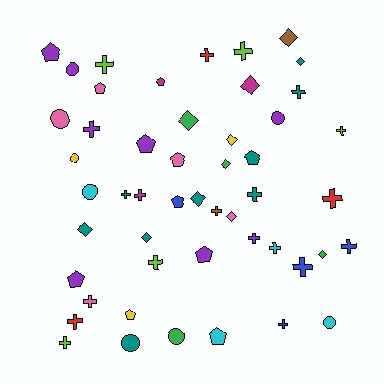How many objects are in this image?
There are 50 objects.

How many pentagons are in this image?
There are 11 pentagons.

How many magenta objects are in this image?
There are 3 magenta objects.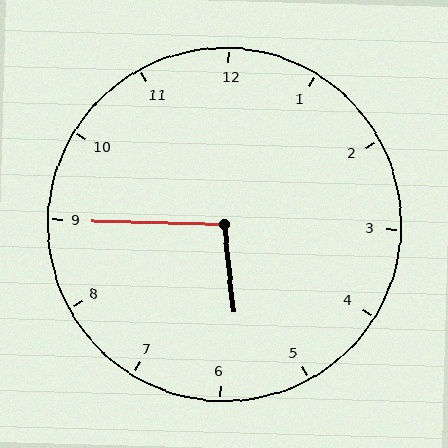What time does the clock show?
5:45.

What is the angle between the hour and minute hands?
Approximately 98 degrees.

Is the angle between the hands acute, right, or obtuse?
It is obtuse.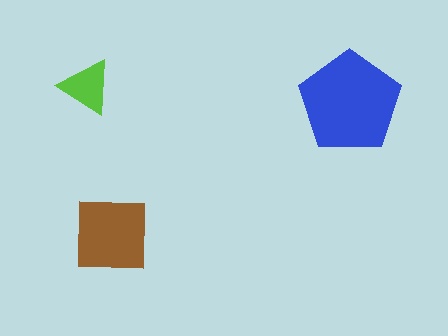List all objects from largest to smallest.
The blue pentagon, the brown square, the lime triangle.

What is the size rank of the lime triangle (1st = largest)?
3rd.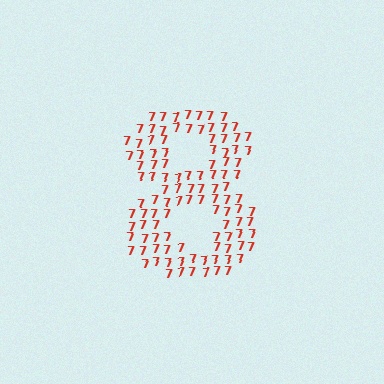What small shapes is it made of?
It is made of small digit 7's.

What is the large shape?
The large shape is the digit 8.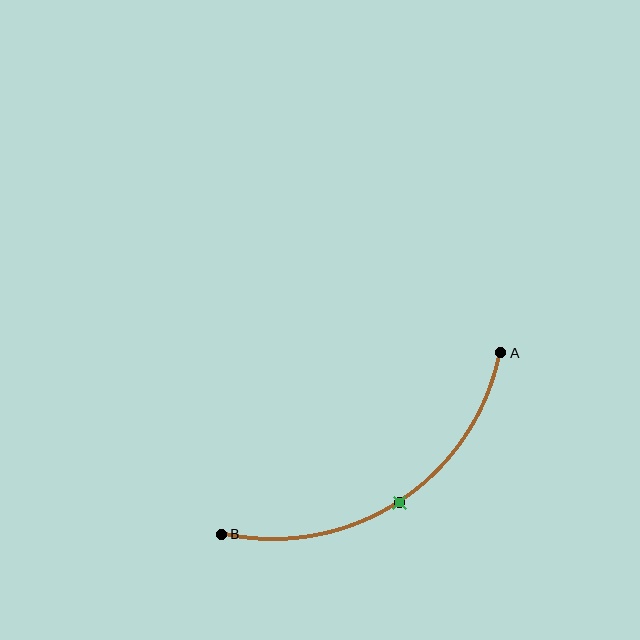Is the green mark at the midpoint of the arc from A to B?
Yes. The green mark lies on the arc at equal arc-length from both A and B — it is the arc midpoint.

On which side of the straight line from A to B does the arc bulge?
The arc bulges below the straight line connecting A and B.